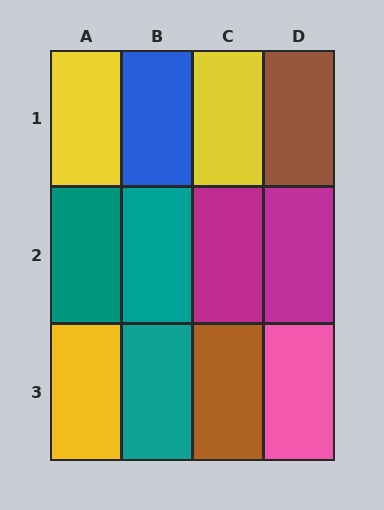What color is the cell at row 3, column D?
Pink.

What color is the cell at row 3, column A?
Yellow.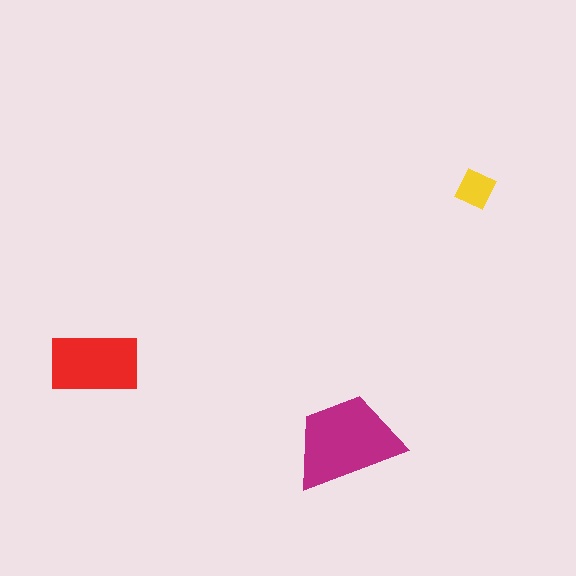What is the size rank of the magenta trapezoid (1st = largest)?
1st.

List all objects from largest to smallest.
The magenta trapezoid, the red rectangle, the yellow square.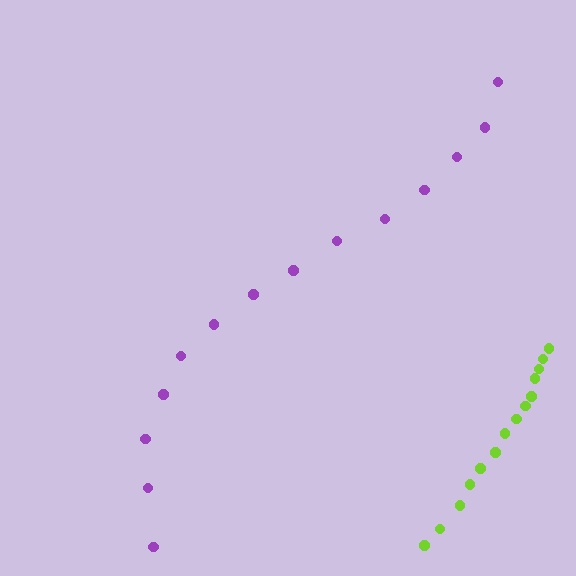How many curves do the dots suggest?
There are 2 distinct paths.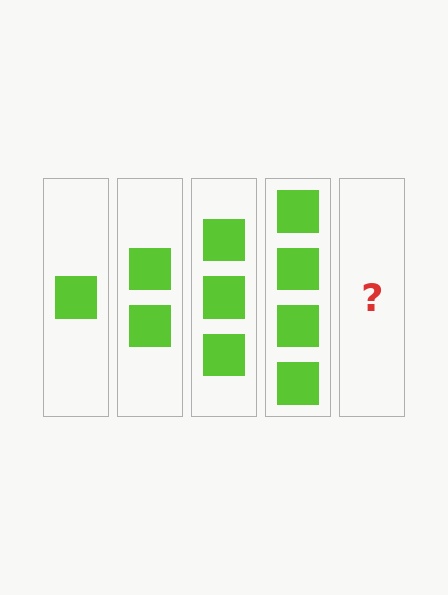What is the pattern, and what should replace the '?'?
The pattern is that each step adds one more square. The '?' should be 5 squares.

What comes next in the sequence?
The next element should be 5 squares.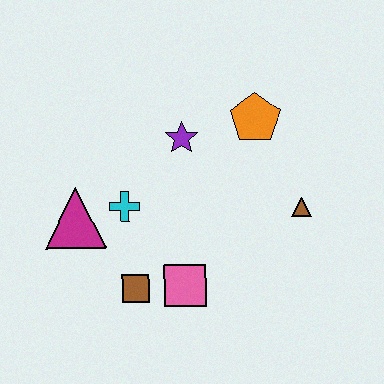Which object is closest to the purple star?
The orange pentagon is closest to the purple star.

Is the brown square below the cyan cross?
Yes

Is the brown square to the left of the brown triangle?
Yes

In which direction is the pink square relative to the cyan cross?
The pink square is below the cyan cross.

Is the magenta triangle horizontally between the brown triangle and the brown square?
No